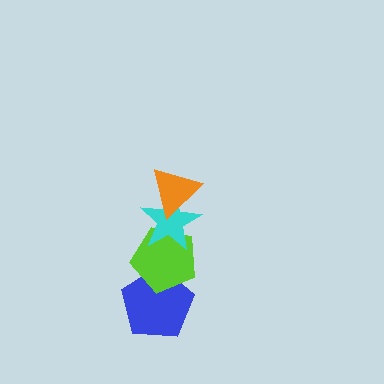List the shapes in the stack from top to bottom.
From top to bottom: the orange triangle, the cyan star, the lime pentagon, the blue pentagon.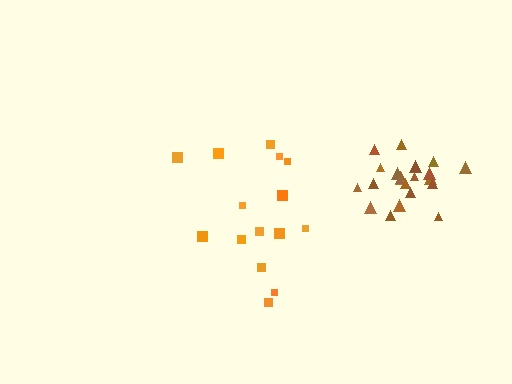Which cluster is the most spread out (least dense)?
Orange.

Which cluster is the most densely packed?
Brown.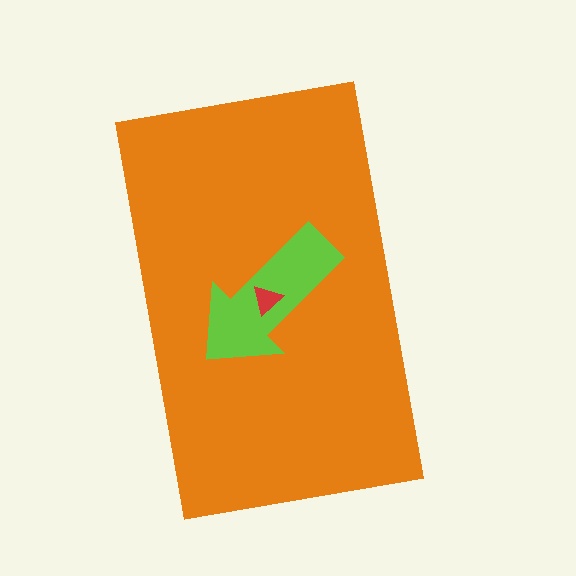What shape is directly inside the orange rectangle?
The lime arrow.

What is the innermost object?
The red triangle.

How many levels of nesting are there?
3.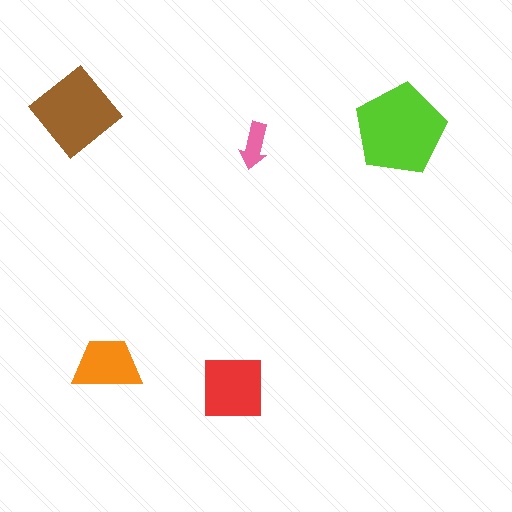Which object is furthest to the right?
The lime pentagon is rightmost.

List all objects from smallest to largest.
The pink arrow, the orange trapezoid, the red square, the brown diamond, the lime pentagon.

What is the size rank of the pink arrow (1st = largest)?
5th.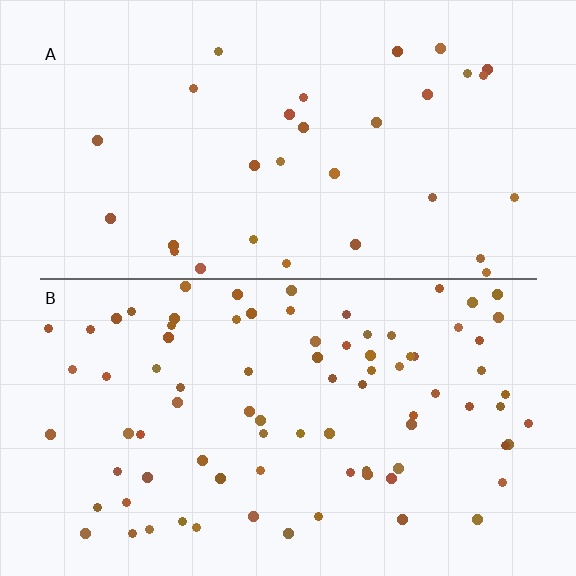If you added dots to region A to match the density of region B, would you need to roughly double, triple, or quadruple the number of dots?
Approximately triple.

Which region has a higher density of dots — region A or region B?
B (the bottom).